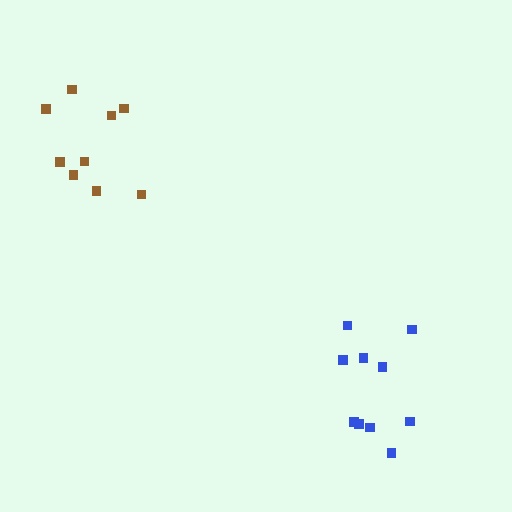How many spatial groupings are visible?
There are 2 spatial groupings.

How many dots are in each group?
Group 1: 10 dots, Group 2: 9 dots (19 total).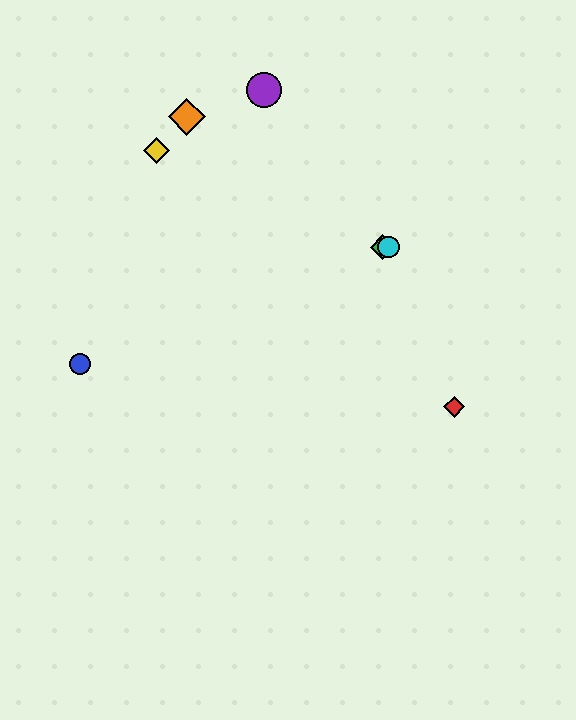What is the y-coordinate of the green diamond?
The green diamond is at y≈247.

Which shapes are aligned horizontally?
The green diamond, the cyan circle are aligned horizontally.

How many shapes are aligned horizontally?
2 shapes (the green diamond, the cyan circle) are aligned horizontally.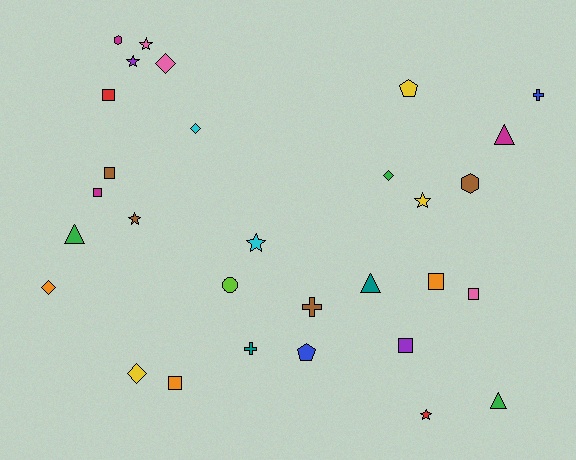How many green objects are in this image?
There are 3 green objects.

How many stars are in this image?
There are 6 stars.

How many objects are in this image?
There are 30 objects.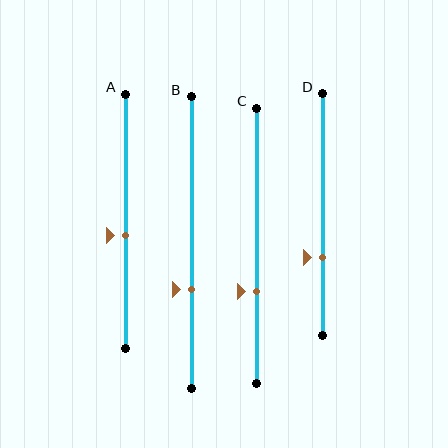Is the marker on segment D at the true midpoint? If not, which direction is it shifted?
No, the marker on segment D is shifted downward by about 18% of the segment length.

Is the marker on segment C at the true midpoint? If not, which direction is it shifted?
No, the marker on segment C is shifted downward by about 16% of the segment length.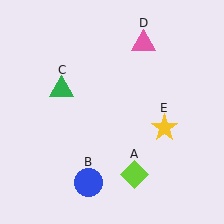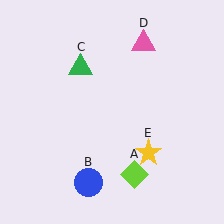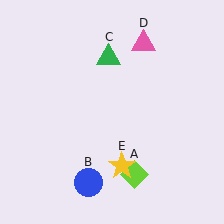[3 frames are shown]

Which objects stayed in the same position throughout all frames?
Lime diamond (object A) and blue circle (object B) and pink triangle (object D) remained stationary.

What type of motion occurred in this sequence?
The green triangle (object C), yellow star (object E) rotated clockwise around the center of the scene.